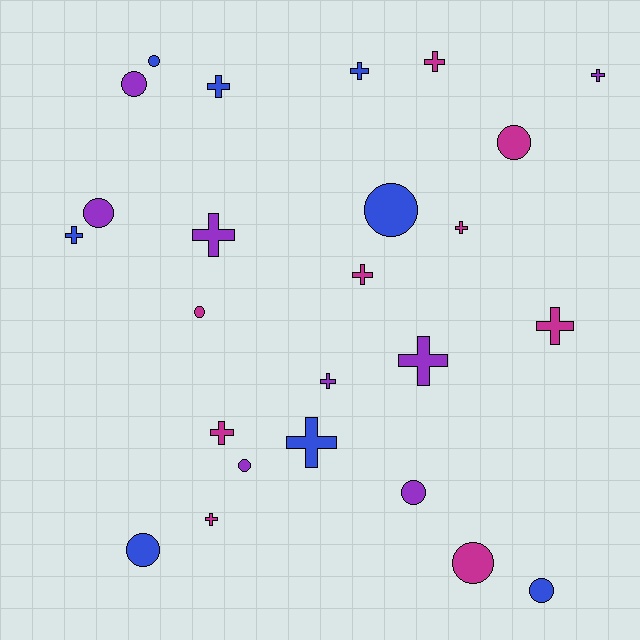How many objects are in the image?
There are 25 objects.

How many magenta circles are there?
There are 3 magenta circles.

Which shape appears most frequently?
Cross, with 14 objects.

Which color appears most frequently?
Magenta, with 9 objects.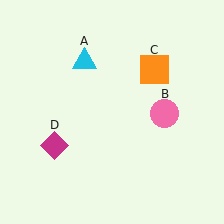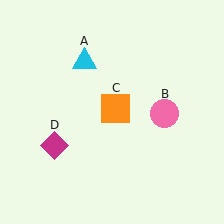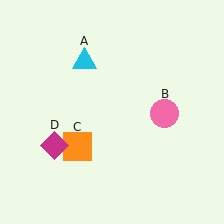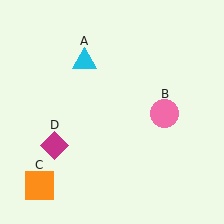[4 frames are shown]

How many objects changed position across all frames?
1 object changed position: orange square (object C).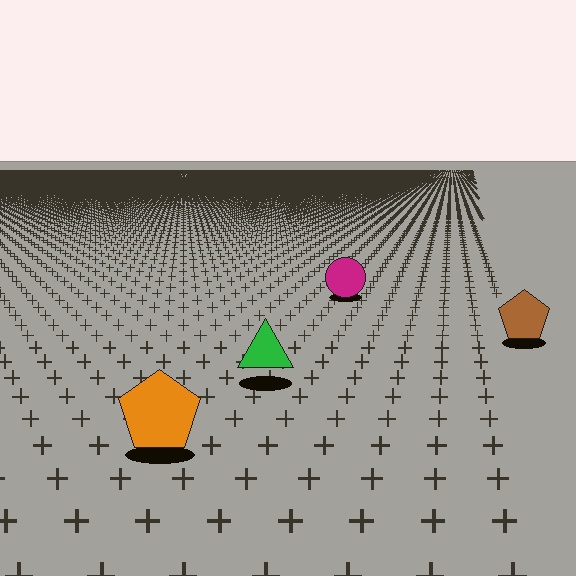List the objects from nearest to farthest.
From nearest to farthest: the orange pentagon, the green triangle, the brown pentagon, the magenta circle.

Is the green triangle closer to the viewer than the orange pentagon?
No. The orange pentagon is closer — you can tell from the texture gradient: the ground texture is coarser near it.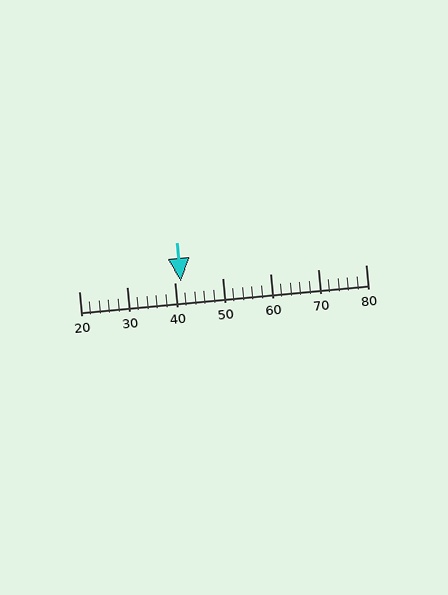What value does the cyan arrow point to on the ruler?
The cyan arrow points to approximately 41.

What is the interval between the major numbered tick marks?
The major tick marks are spaced 10 units apart.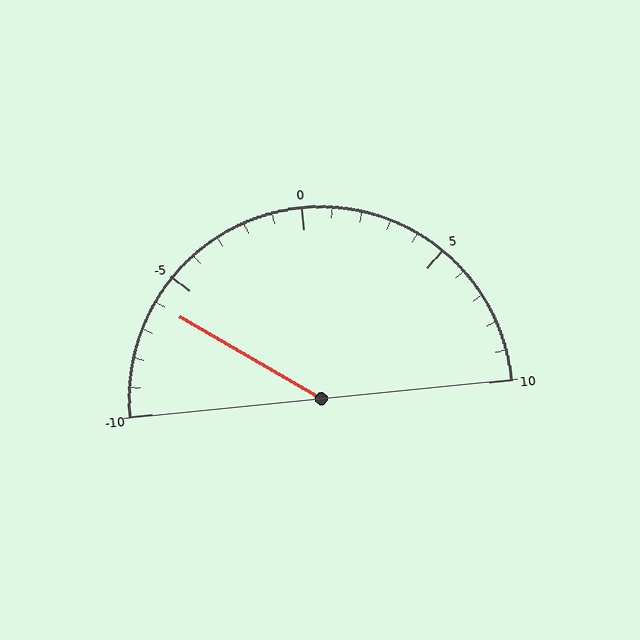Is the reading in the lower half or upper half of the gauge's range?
The reading is in the lower half of the range (-10 to 10).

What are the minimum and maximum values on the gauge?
The gauge ranges from -10 to 10.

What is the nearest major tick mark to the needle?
The nearest major tick mark is -5.